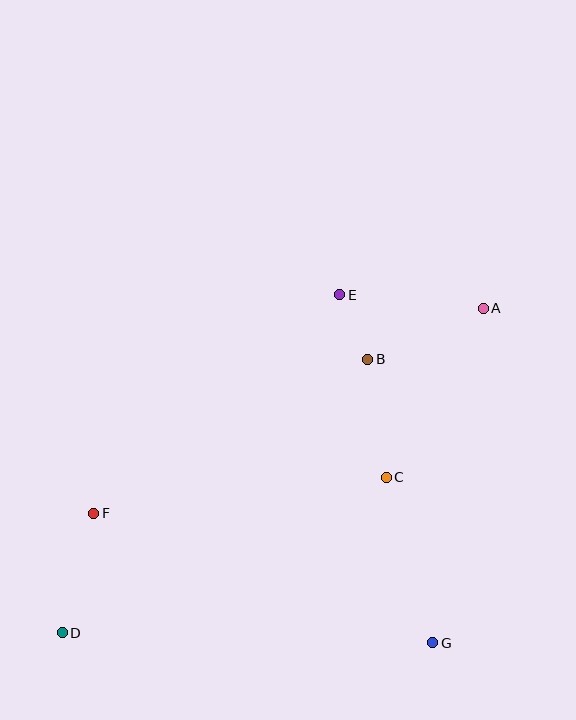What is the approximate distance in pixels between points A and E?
The distance between A and E is approximately 144 pixels.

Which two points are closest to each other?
Points B and E are closest to each other.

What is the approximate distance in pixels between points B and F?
The distance between B and F is approximately 314 pixels.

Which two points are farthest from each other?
Points A and D are farthest from each other.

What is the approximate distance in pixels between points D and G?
The distance between D and G is approximately 371 pixels.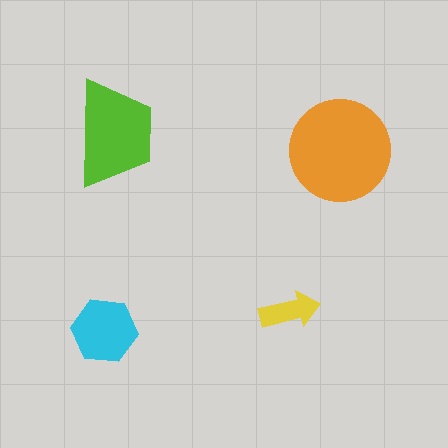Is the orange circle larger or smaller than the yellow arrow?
Larger.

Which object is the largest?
The orange circle.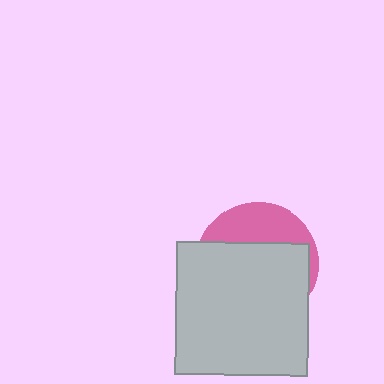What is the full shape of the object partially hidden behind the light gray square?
The partially hidden object is a pink circle.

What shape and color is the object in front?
The object in front is a light gray square.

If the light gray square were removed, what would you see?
You would see the complete pink circle.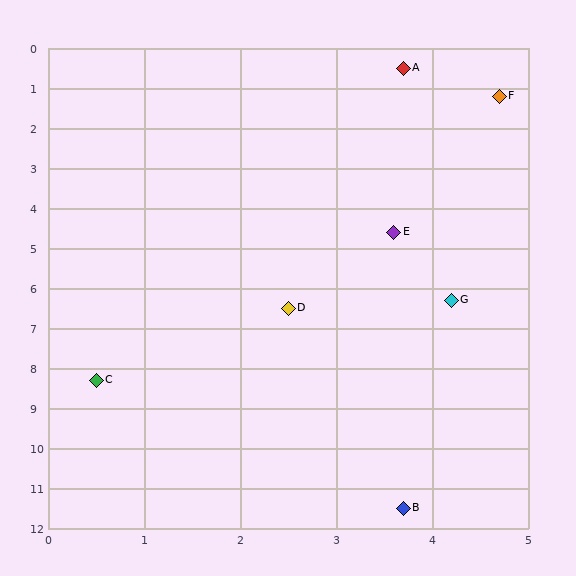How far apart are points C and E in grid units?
Points C and E are about 4.8 grid units apart.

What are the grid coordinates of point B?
Point B is at approximately (3.7, 11.5).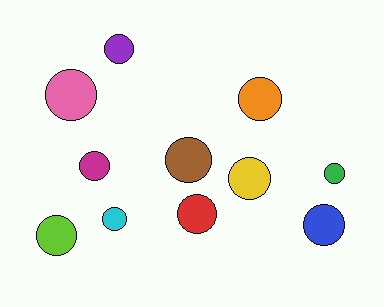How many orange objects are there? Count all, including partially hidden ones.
There is 1 orange object.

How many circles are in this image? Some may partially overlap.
There are 11 circles.